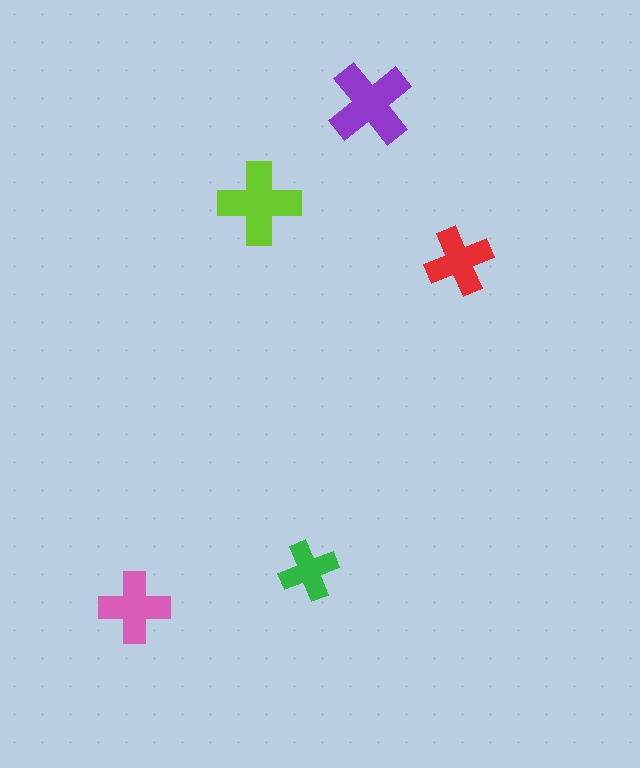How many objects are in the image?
There are 5 objects in the image.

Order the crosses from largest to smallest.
the purple one, the lime one, the pink one, the red one, the green one.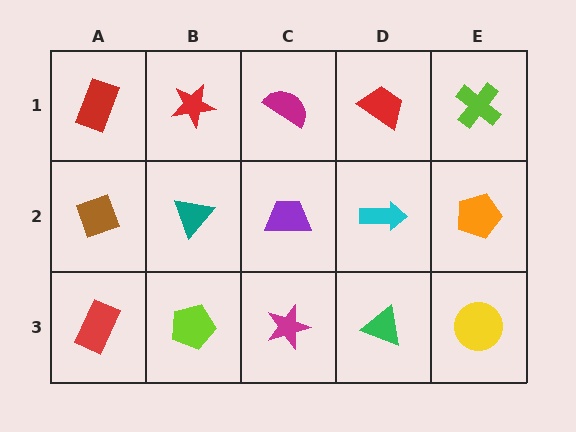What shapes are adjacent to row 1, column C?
A purple trapezoid (row 2, column C), a red star (row 1, column B), a red trapezoid (row 1, column D).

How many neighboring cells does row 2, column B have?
4.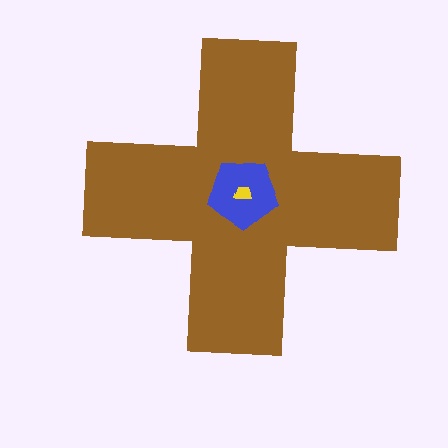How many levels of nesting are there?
3.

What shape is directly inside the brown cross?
The blue pentagon.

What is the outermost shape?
The brown cross.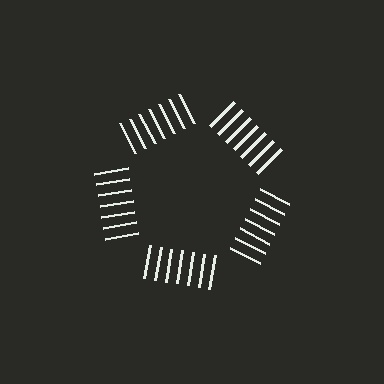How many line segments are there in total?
35 — 7 along each of the 5 edges.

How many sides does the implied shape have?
5 sides — the line-ends trace a pentagon.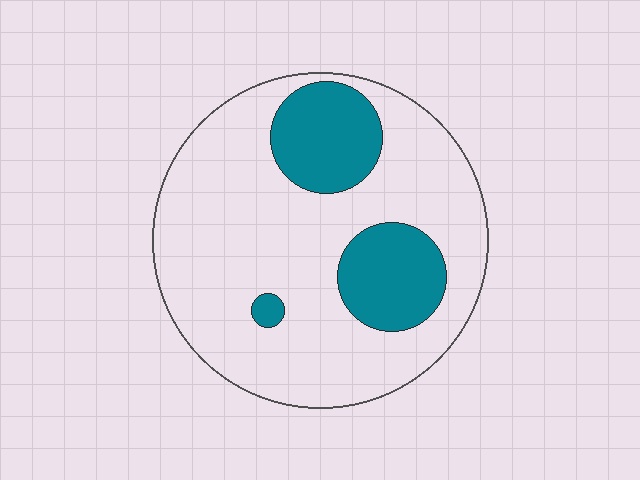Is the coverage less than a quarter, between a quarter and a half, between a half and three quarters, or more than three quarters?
Less than a quarter.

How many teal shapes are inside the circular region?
3.